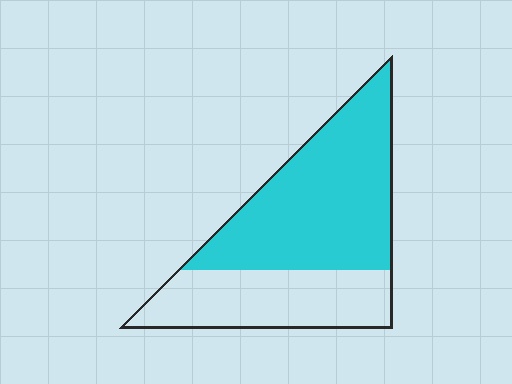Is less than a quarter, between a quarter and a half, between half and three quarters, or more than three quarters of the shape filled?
Between half and three quarters.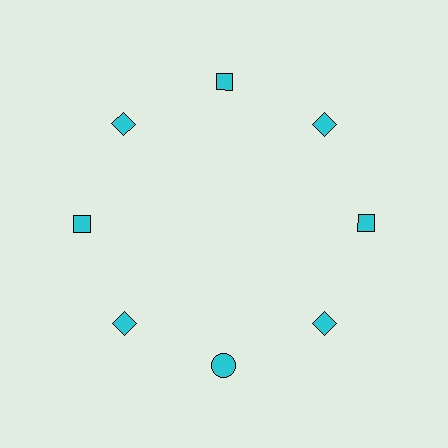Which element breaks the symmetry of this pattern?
The cyan circle at roughly the 6 o'clock position breaks the symmetry. All other shapes are cyan diamonds.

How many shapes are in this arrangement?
There are 8 shapes arranged in a ring pattern.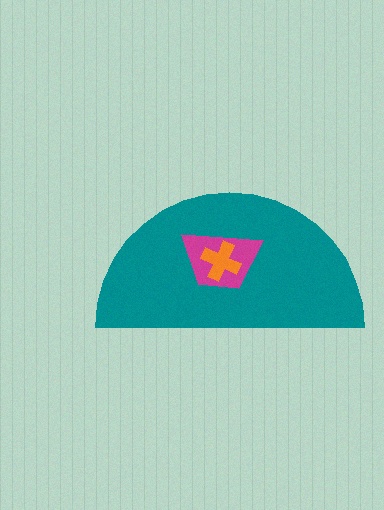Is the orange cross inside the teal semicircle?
Yes.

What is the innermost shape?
The orange cross.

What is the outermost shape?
The teal semicircle.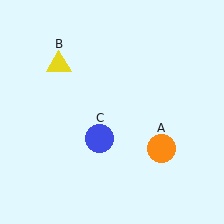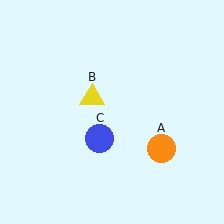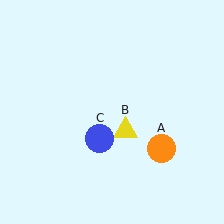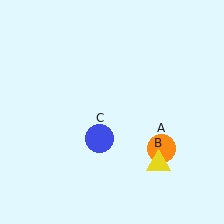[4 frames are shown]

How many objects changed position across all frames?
1 object changed position: yellow triangle (object B).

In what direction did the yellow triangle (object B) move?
The yellow triangle (object B) moved down and to the right.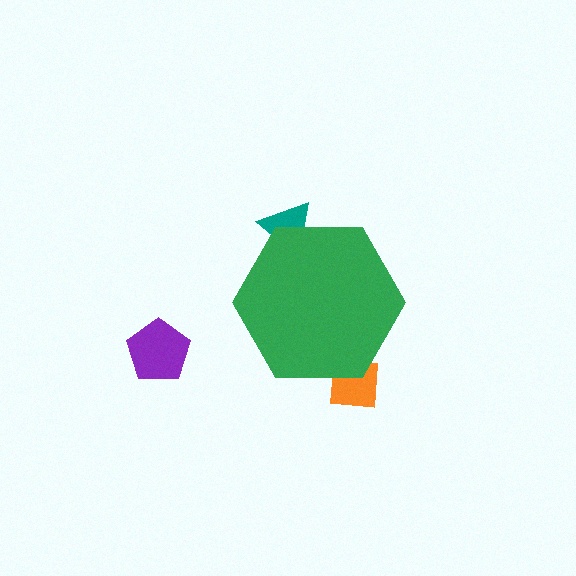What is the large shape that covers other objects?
A green hexagon.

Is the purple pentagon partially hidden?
No, the purple pentagon is fully visible.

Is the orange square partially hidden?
Yes, the orange square is partially hidden behind the green hexagon.